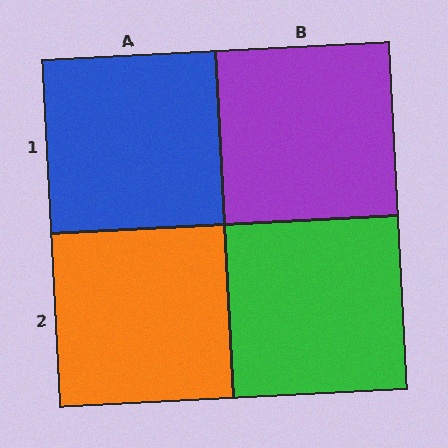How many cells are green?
1 cell is green.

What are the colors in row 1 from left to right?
Blue, purple.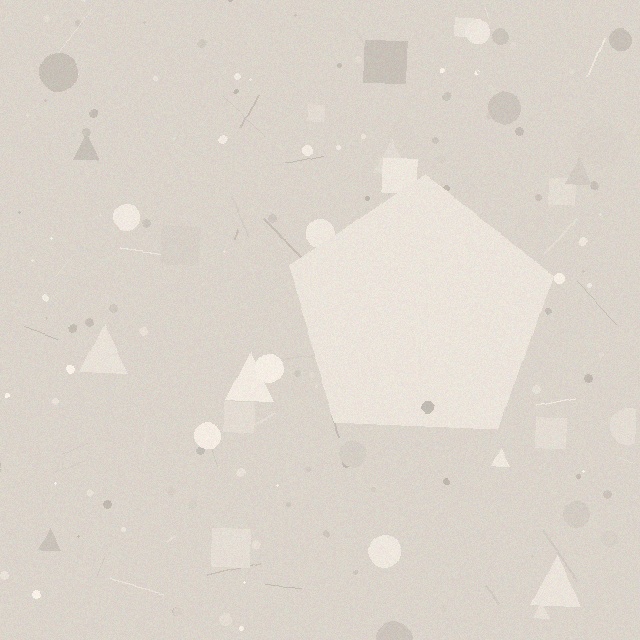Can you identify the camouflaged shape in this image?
The camouflaged shape is a pentagon.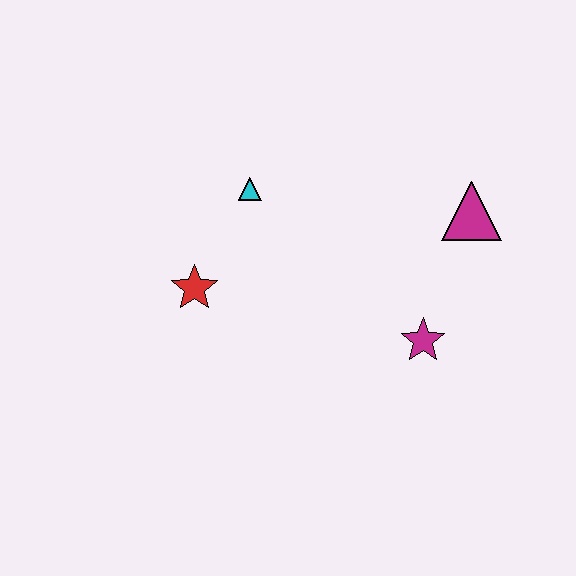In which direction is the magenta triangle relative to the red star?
The magenta triangle is to the right of the red star.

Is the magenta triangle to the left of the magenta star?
No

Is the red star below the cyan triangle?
Yes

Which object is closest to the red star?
The cyan triangle is closest to the red star.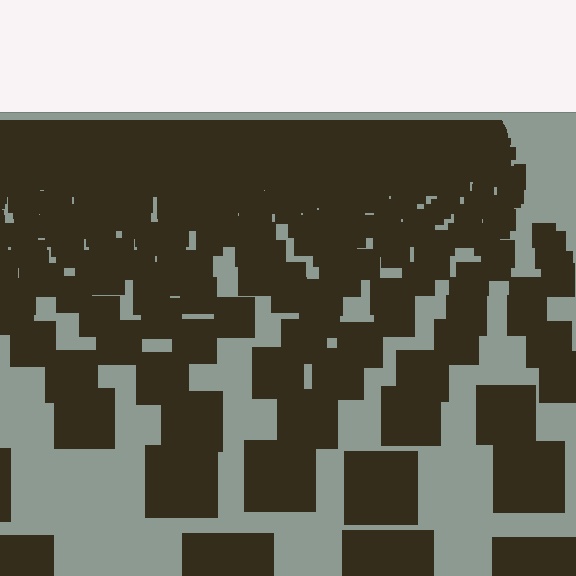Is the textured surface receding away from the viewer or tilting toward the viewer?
The surface is receding away from the viewer. Texture elements get smaller and denser toward the top.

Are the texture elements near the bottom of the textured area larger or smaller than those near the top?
Larger. Near the bottom, elements are closer to the viewer and appear at a bigger on-screen size.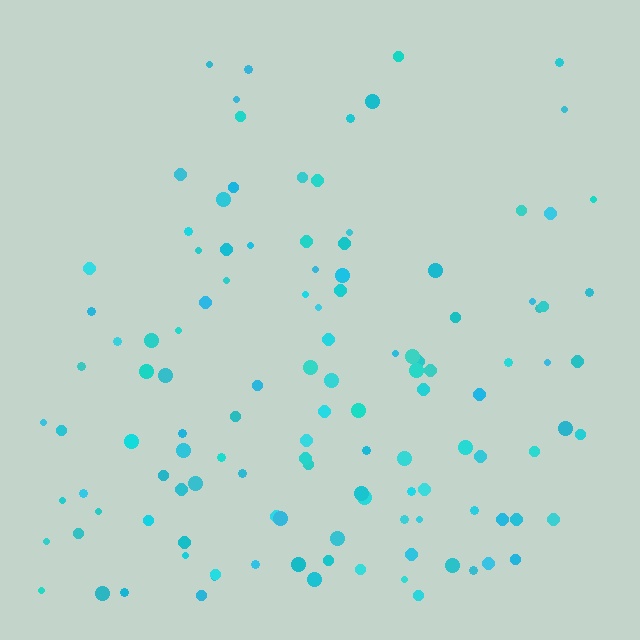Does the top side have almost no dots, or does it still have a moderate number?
Still a moderate number, just noticeably fewer than the bottom.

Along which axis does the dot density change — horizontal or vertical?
Vertical.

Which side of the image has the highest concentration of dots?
The bottom.